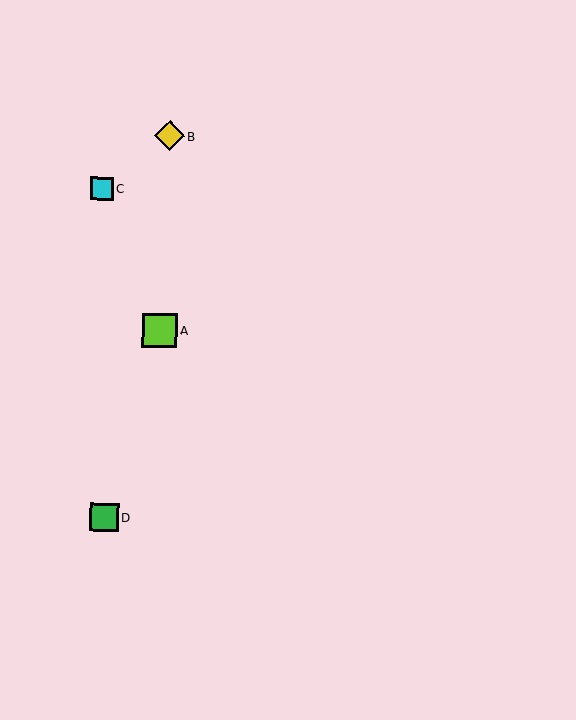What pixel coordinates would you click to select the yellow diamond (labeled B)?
Click at (170, 136) to select the yellow diamond B.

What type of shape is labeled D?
Shape D is a green square.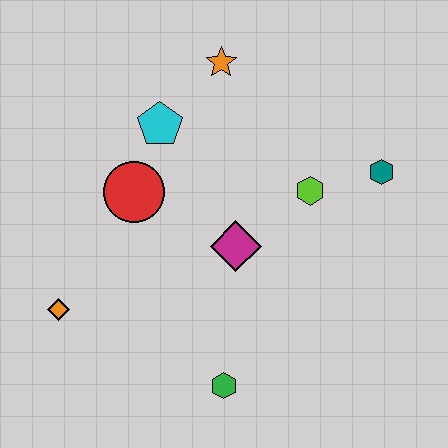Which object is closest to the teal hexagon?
The lime hexagon is closest to the teal hexagon.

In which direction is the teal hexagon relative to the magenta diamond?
The teal hexagon is to the right of the magenta diamond.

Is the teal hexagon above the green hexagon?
Yes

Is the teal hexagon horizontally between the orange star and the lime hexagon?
No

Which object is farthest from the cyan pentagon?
The green hexagon is farthest from the cyan pentagon.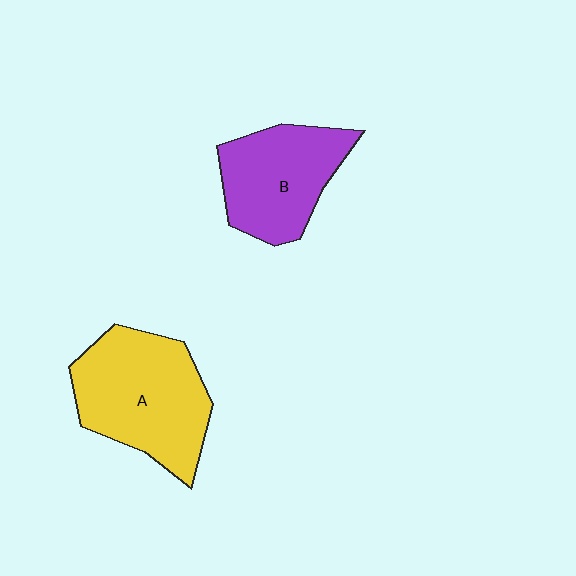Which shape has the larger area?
Shape A (yellow).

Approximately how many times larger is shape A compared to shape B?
Approximately 1.3 times.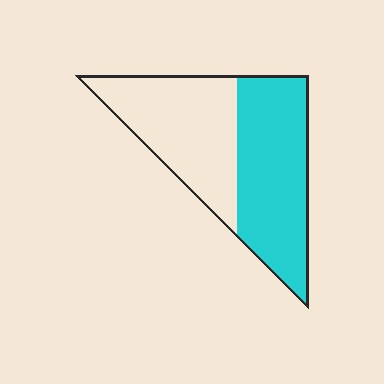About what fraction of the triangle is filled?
About one half (1/2).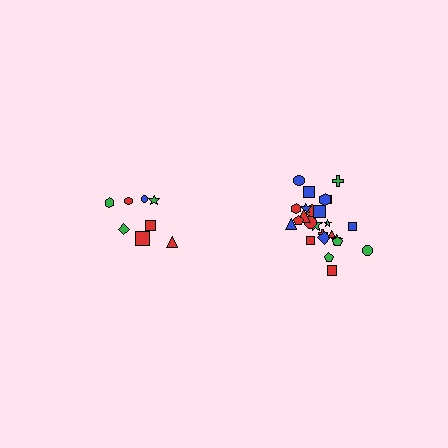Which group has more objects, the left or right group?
The right group.